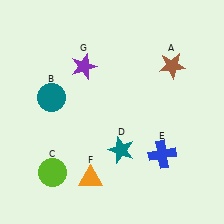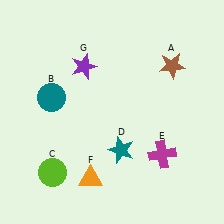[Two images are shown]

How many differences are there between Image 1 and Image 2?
There is 1 difference between the two images.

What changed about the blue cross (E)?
In Image 1, E is blue. In Image 2, it changed to magenta.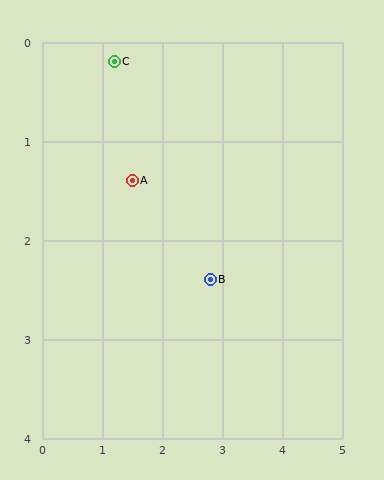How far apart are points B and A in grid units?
Points B and A are about 1.6 grid units apart.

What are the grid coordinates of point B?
Point B is at approximately (2.8, 2.4).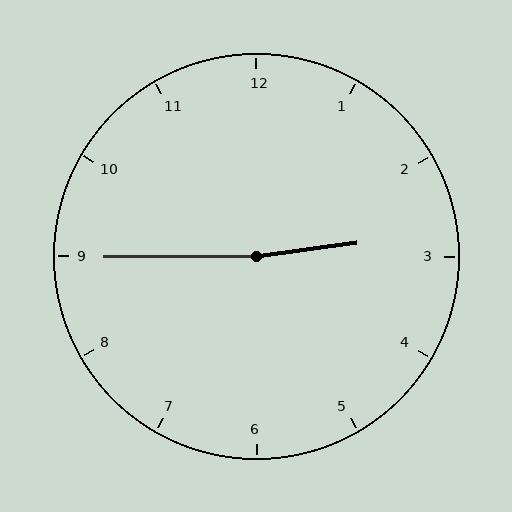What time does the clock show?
2:45.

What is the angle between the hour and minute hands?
Approximately 172 degrees.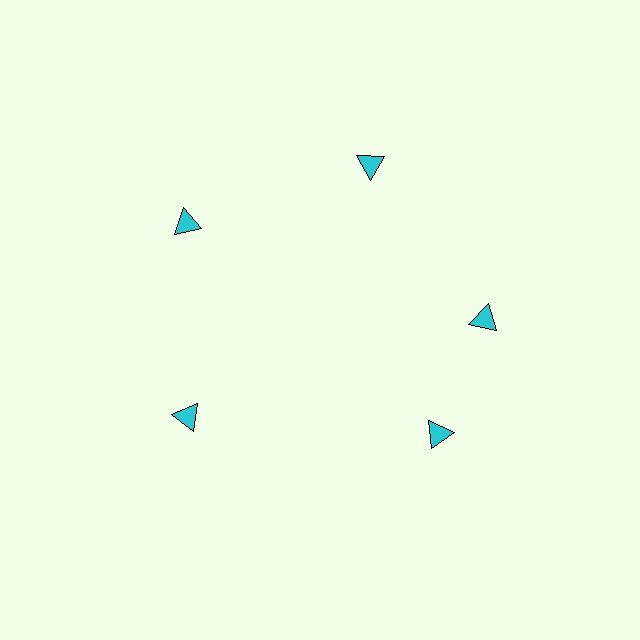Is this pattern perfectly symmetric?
No. The 5 cyan triangles are arranged in a ring, but one element near the 5 o'clock position is rotated out of alignment along the ring, breaking the 5-fold rotational symmetry.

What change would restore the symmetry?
The symmetry would be restored by rotating it back into even spacing with its neighbors so that all 5 triangles sit at equal angles and equal distance from the center.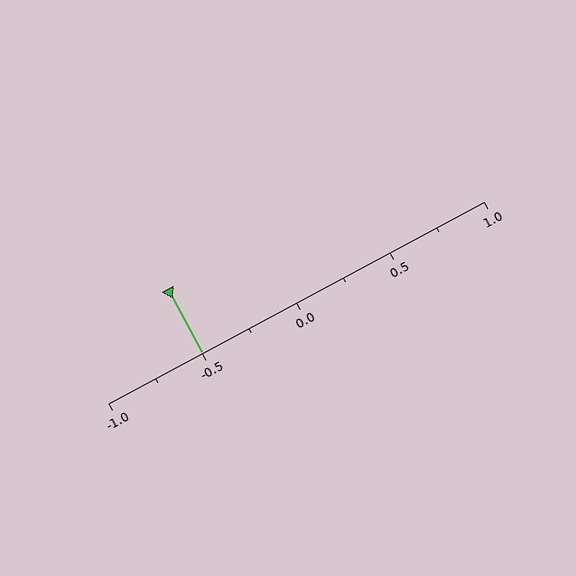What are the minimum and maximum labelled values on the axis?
The axis runs from -1.0 to 1.0.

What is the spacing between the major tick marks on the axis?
The major ticks are spaced 0.5 apart.